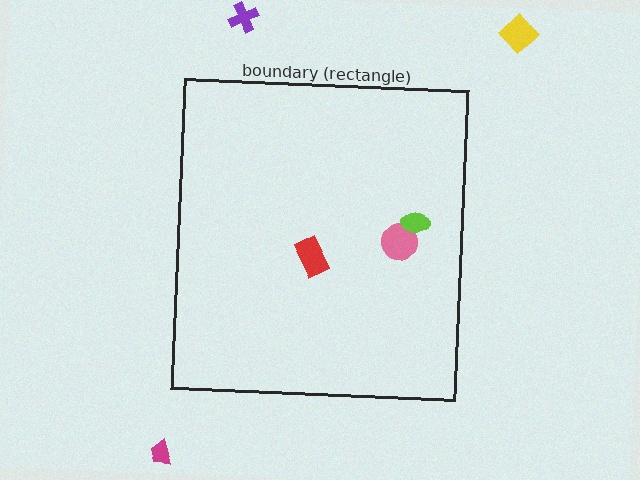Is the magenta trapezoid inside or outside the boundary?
Outside.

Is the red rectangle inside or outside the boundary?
Inside.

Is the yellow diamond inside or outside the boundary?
Outside.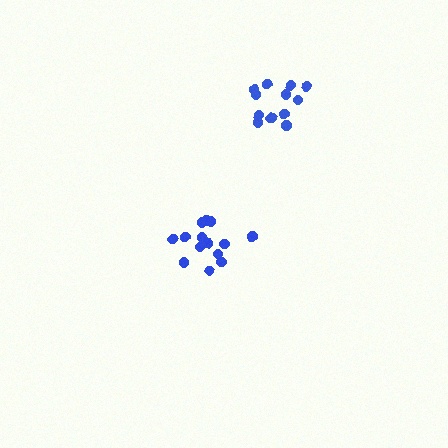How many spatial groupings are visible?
There are 2 spatial groupings.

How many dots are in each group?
Group 1: 14 dots, Group 2: 13 dots (27 total).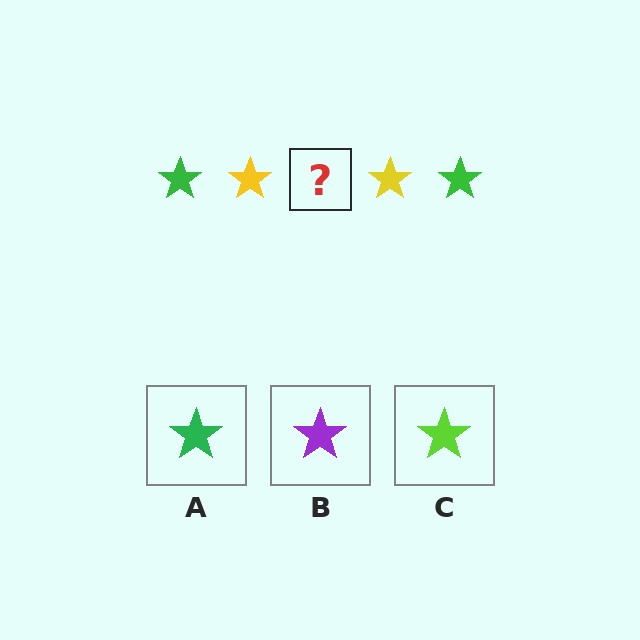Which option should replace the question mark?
Option A.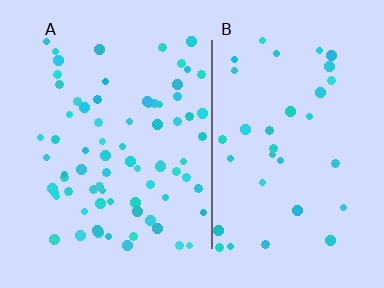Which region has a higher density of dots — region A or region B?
A (the left).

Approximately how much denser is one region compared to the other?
Approximately 2.1× — region A over region B.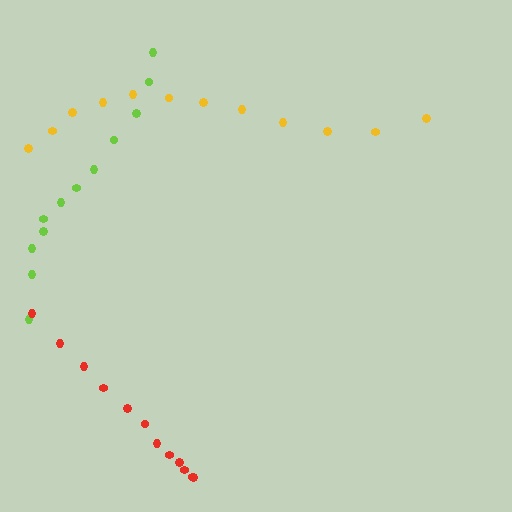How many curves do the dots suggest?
There are 3 distinct paths.